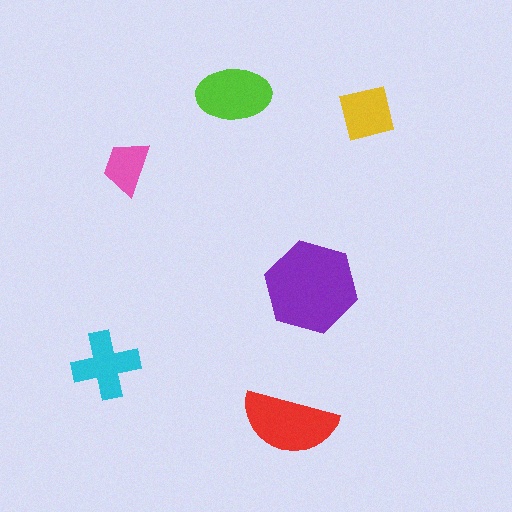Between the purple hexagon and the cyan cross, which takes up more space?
The purple hexagon.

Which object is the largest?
The purple hexagon.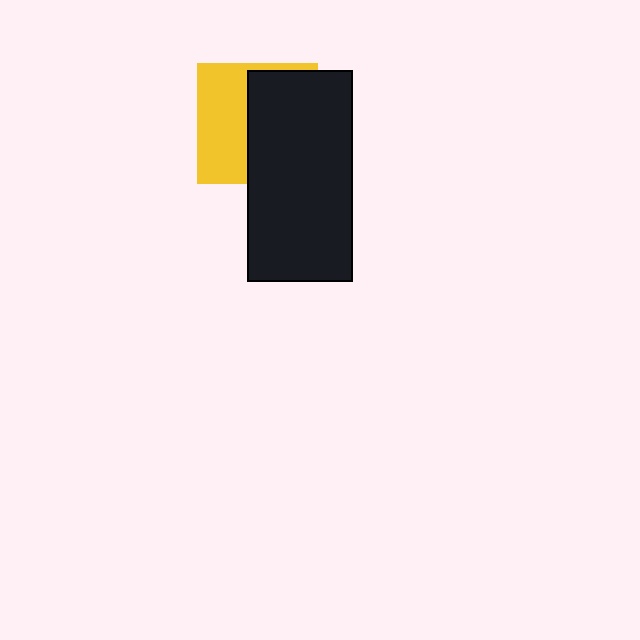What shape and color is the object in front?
The object in front is a black rectangle.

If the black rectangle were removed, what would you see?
You would see the complete yellow square.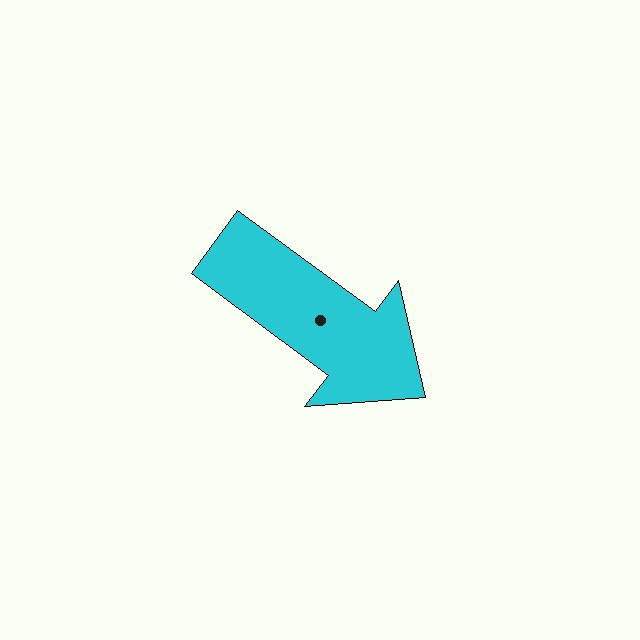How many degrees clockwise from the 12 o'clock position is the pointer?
Approximately 126 degrees.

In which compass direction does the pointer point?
Southeast.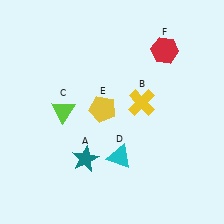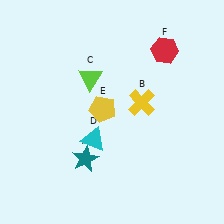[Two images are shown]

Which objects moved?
The objects that moved are: the lime triangle (C), the cyan triangle (D).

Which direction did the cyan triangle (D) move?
The cyan triangle (D) moved left.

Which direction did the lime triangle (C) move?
The lime triangle (C) moved up.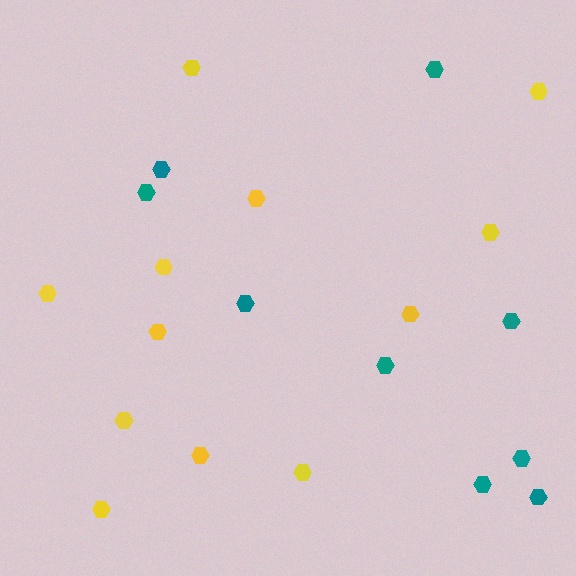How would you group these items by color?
There are 2 groups: one group of yellow hexagons (12) and one group of teal hexagons (9).